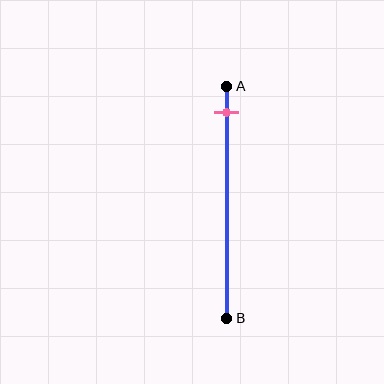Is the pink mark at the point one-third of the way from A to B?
No, the mark is at about 10% from A, not at the 33% one-third point.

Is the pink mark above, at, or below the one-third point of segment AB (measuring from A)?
The pink mark is above the one-third point of segment AB.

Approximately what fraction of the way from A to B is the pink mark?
The pink mark is approximately 10% of the way from A to B.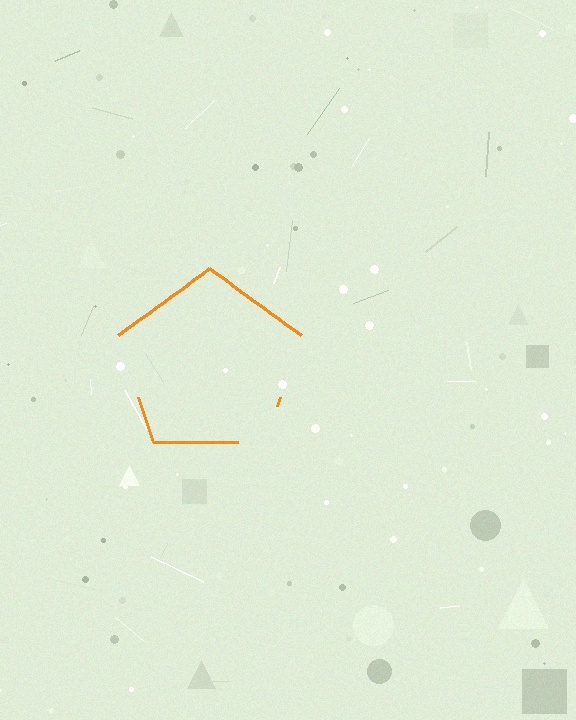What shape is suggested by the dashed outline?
The dashed outline suggests a pentagon.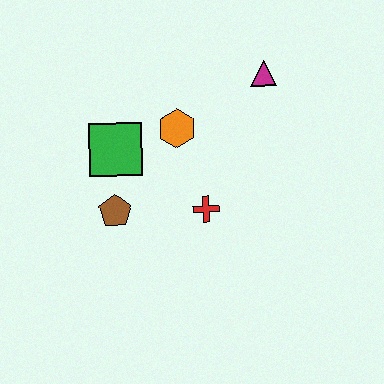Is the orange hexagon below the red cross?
No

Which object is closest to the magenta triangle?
The orange hexagon is closest to the magenta triangle.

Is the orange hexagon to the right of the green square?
Yes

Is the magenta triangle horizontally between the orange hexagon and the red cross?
No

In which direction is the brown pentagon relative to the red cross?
The brown pentagon is to the left of the red cross.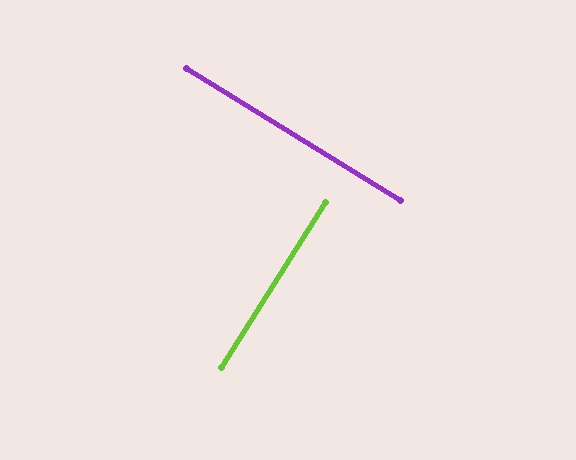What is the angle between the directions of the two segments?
Approximately 90 degrees.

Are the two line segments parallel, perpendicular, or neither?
Perpendicular — they meet at approximately 90°.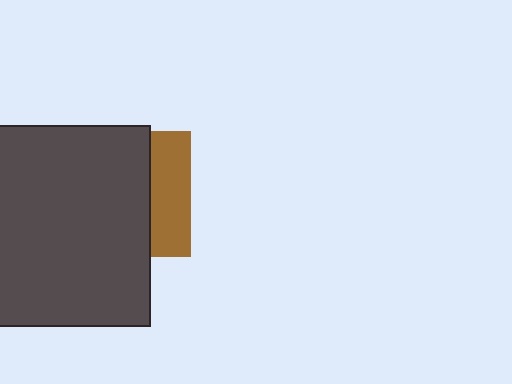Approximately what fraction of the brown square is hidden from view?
Roughly 68% of the brown square is hidden behind the dark gray rectangle.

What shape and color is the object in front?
The object in front is a dark gray rectangle.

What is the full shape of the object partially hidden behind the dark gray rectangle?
The partially hidden object is a brown square.